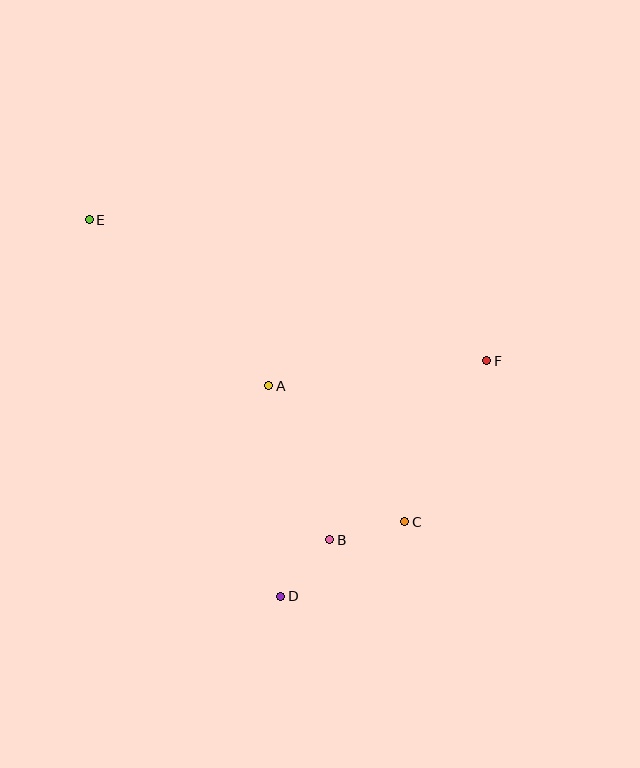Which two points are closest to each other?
Points B and D are closest to each other.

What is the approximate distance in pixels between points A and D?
The distance between A and D is approximately 211 pixels.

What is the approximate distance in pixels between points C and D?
The distance between C and D is approximately 145 pixels.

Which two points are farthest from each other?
Points C and E are farthest from each other.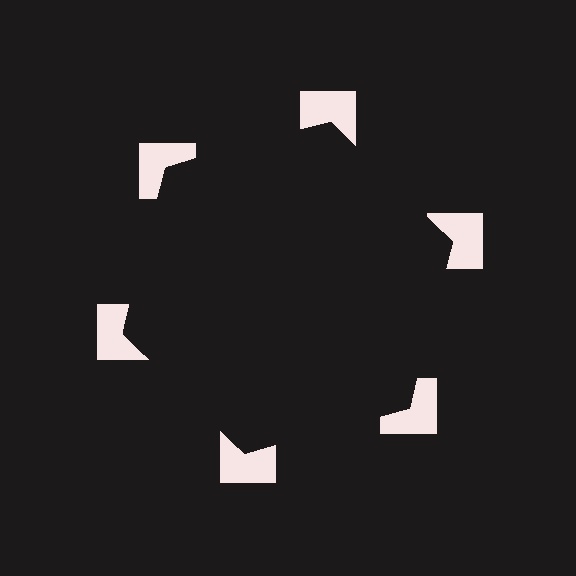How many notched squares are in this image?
There are 6 — one at each vertex of the illusory hexagon.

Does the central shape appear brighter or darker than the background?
It typically appears slightly darker than the background, even though no actual brightness change is drawn.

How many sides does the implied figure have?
6 sides.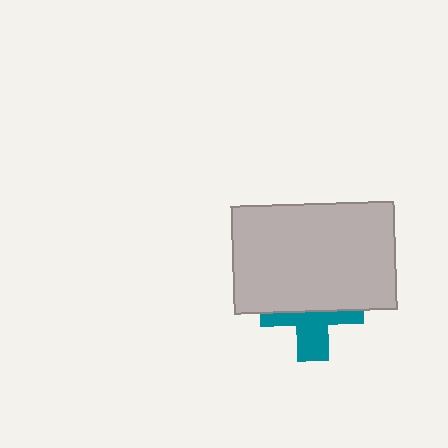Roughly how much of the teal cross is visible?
A small part of it is visible (roughly 43%).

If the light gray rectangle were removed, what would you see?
You would see the complete teal cross.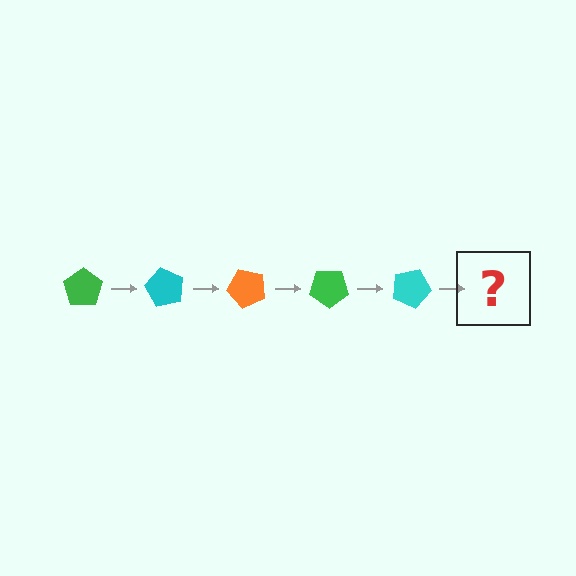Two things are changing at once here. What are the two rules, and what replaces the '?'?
The two rules are that it rotates 60 degrees each step and the color cycles through green, cyan, and orange. The '?' should be an orange pentagon, rotated 300 degrees from the start.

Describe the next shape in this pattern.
It should be an orange pentagon, rotated 300 degrees from the start.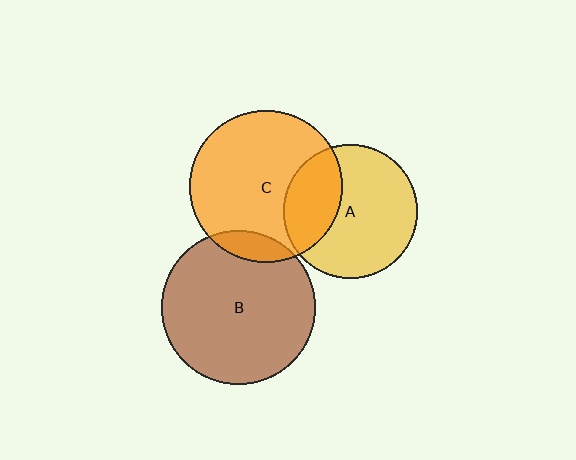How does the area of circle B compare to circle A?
Approximately 1.3 times.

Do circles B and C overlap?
Yes.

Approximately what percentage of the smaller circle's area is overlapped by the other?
Approximately 10%.